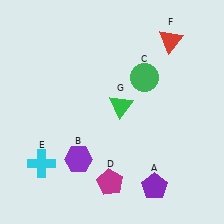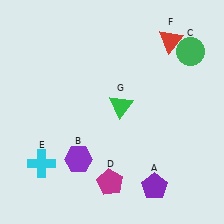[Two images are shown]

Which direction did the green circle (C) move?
The green circle (C) moved right.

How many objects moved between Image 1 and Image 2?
1 object moved between the two images.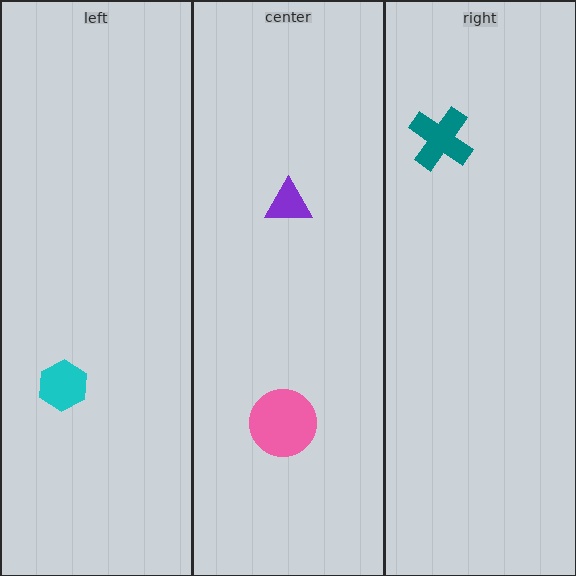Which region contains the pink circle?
The center region.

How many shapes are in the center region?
2.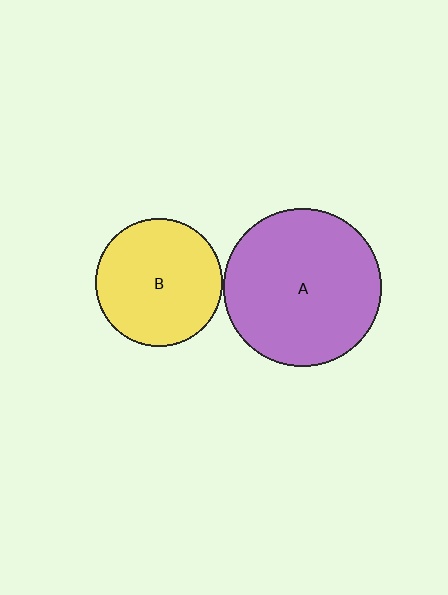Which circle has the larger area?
Circle A (purple).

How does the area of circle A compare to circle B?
Approximately 1.5 times.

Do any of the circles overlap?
No, none of the circles overlap.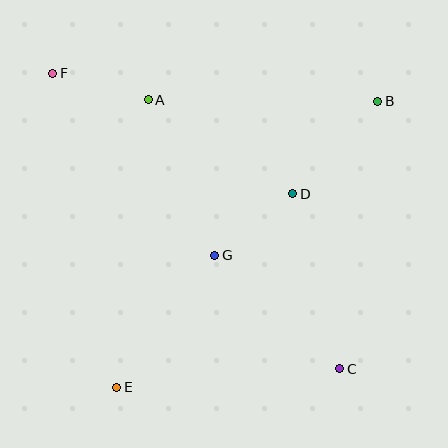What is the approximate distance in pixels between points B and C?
The distance between B and C is approximately 270 pixels.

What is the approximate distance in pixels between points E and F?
The distance between E and F is approximately 321 pixels.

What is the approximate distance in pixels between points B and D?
The distance between B and D is approximately 125 pixels.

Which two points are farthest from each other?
Points C and F are farthest from each other.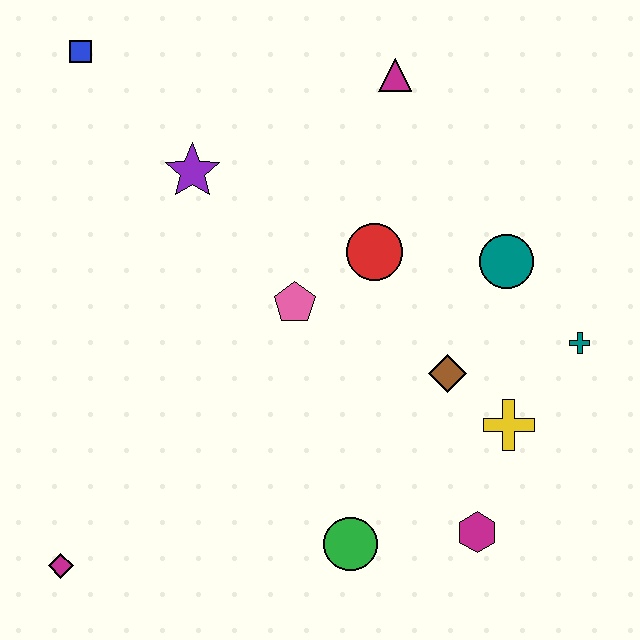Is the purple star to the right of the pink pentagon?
No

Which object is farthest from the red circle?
The magenta diamond is farthest from the red circle.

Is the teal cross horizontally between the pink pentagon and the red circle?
No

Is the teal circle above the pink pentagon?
Yes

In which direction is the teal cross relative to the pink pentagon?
The teal cross is to the right of the pink pentagon.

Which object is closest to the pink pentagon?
The red circle is closest to the pink pentagon.